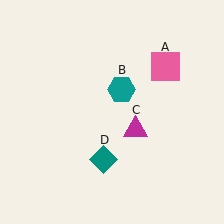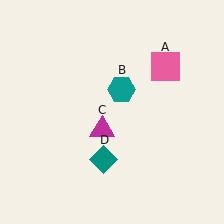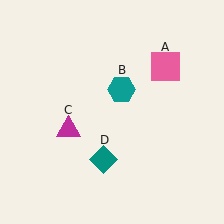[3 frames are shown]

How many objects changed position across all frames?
1 object changed position: magenta triangle (object C).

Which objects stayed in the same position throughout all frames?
Pink square (object A) and teal hexagon (object B) and teal diamond (object D) remained stationary.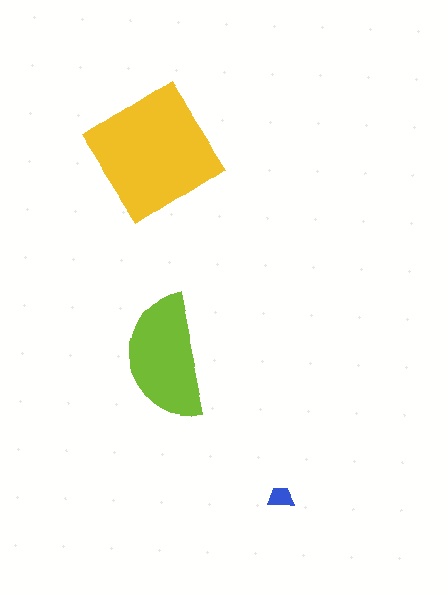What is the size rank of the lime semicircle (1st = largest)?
2nd.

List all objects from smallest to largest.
The blue trapezoid, the lime semicircle, the yellow diamond.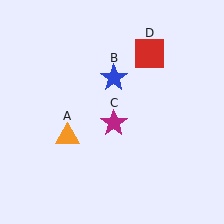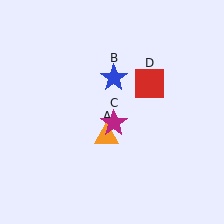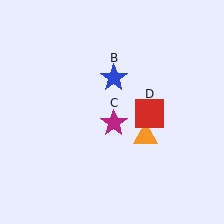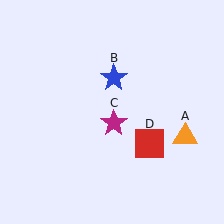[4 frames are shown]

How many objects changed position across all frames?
2 objects changed position: orange triangle (object A), red square (object D).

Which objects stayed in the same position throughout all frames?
Blue star (object B) and magenta star (object C) remained stationary.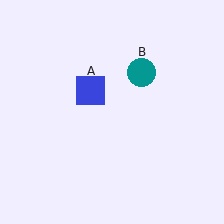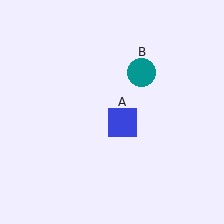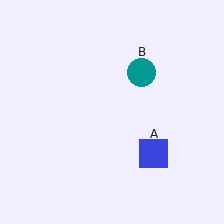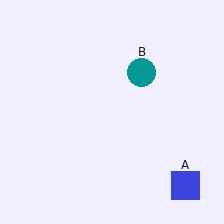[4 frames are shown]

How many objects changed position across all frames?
1 object changed position: blue square (object A).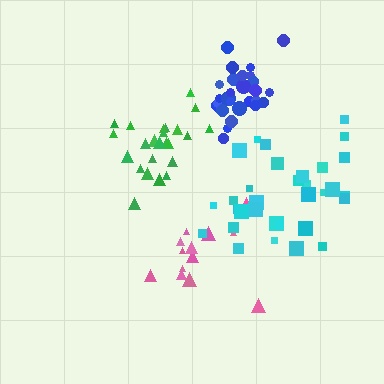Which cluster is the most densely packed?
Blue.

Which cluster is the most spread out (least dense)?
Pink.